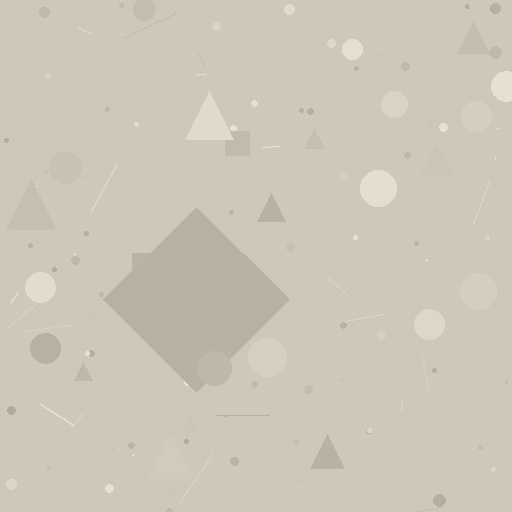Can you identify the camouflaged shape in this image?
The camouflaged shape is a diamond.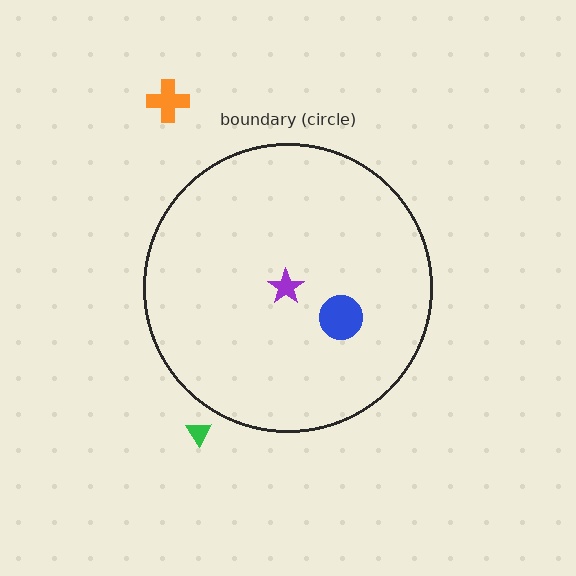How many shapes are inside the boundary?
2 inside, 2 outside.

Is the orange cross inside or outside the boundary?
Outside.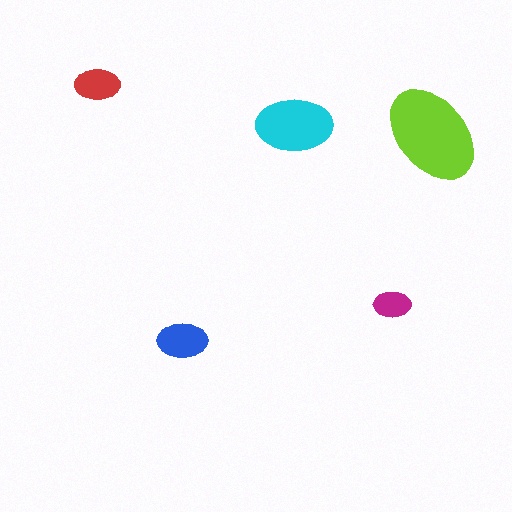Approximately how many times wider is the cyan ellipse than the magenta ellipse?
About 2 times wider.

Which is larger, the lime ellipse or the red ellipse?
The lime one.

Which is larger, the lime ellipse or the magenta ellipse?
The lime one.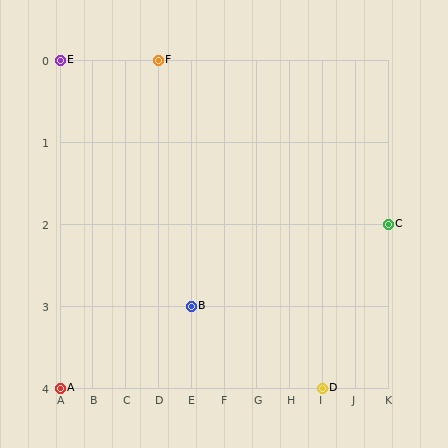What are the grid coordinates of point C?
Point C is at grid coordinates (K, 2).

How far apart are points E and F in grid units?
Points E and F are 3 columns apart.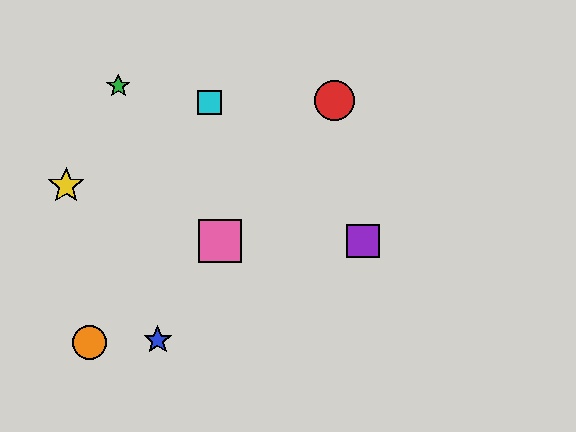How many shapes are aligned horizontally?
2 shapes (the purple square, the pink square) are aligned horizontally.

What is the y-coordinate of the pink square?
The pink square is at y≈241.